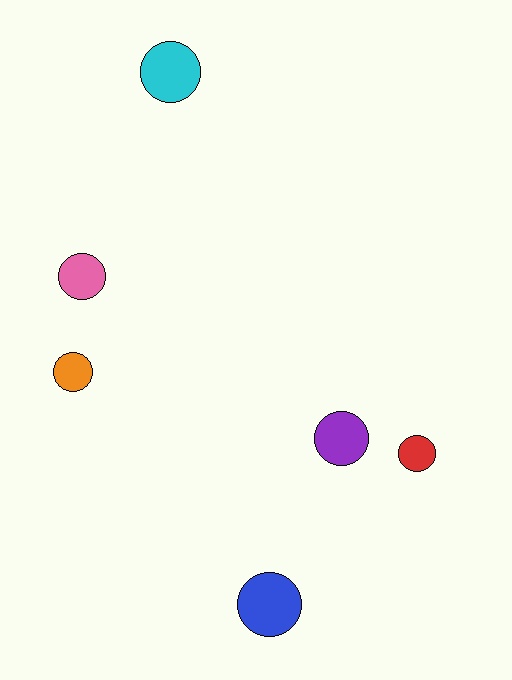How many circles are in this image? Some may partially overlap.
There are 6 circles.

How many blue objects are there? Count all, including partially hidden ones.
There is 1 blue object.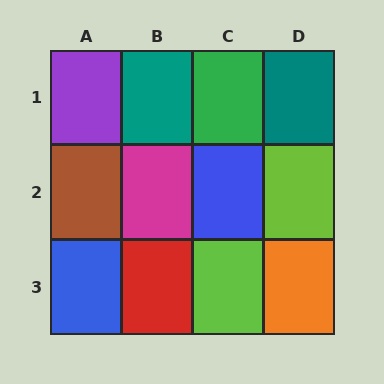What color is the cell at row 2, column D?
Lime.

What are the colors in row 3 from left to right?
Blue, red, lime, orange.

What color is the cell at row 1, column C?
Green.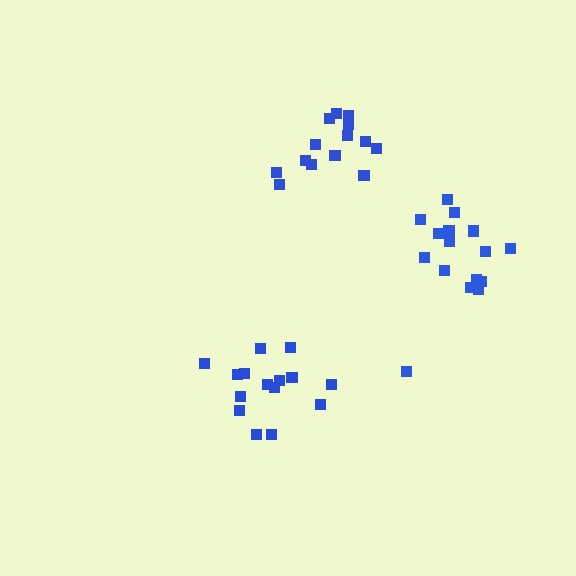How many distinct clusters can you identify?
There are 3 distinct clusters.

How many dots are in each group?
Group 1: 15 dots, Group 2: 15 dots, Group 3: 16 dots (46 total).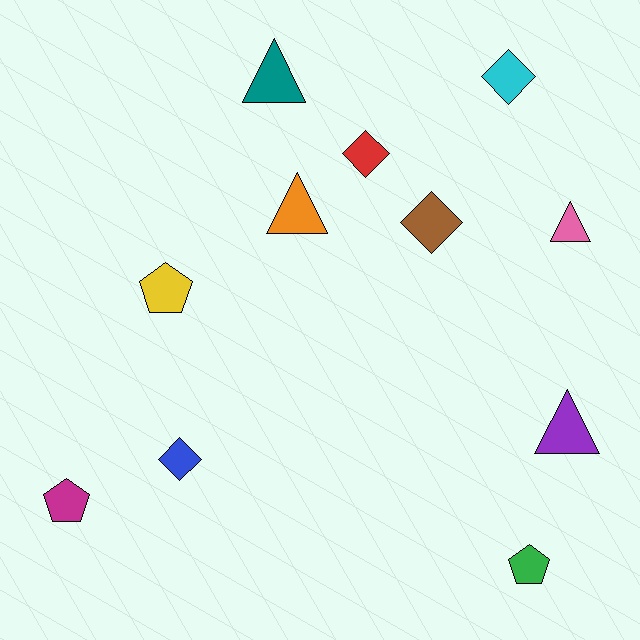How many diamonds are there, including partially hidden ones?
There are 4 diamonds.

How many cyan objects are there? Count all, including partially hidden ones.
There is 1 cyan object.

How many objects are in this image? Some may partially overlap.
There are 11 objects.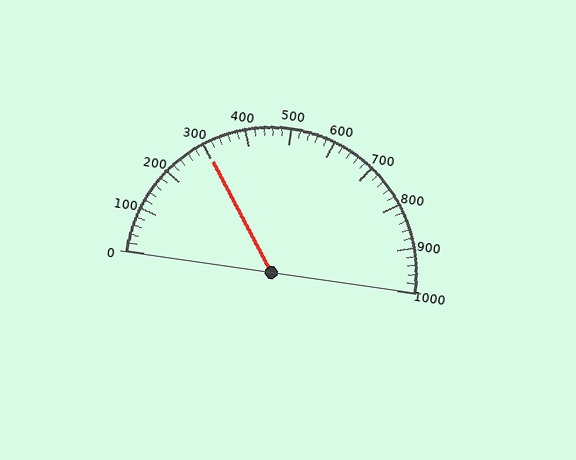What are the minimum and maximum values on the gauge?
The gauge ranges from 0 to 1000.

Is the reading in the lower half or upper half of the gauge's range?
The reading is in the lower half of the range (0 to 1000).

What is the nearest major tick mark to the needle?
The nearest major tick mark is 300.